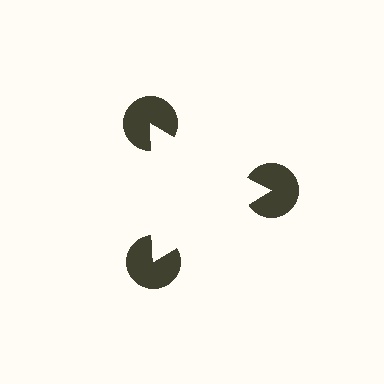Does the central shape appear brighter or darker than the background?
It typically appears slightly brighter than the background, even though no actual brightness change is drawn.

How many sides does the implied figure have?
3 sides.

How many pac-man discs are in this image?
There are 3 — one at each vertex of the illusory triangle.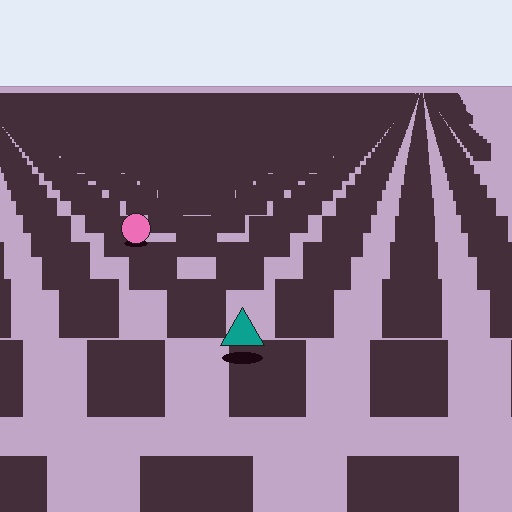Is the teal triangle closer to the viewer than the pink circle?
Yes. The teal triangle is closer — you can tell from the texture gradient: the ground texture is coarser near it.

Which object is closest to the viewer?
The teal triangle is closest. The texture marks near it are larger and more spread out.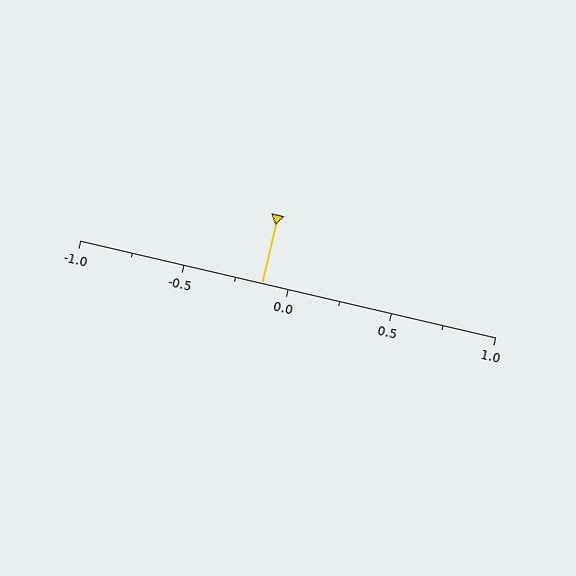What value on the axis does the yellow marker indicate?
The marker indicates approximately -0.12.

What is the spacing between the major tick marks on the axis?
The major ticks are spaced 0.5 apart.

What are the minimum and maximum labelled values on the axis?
The axis runs from -1.0 to 1.0.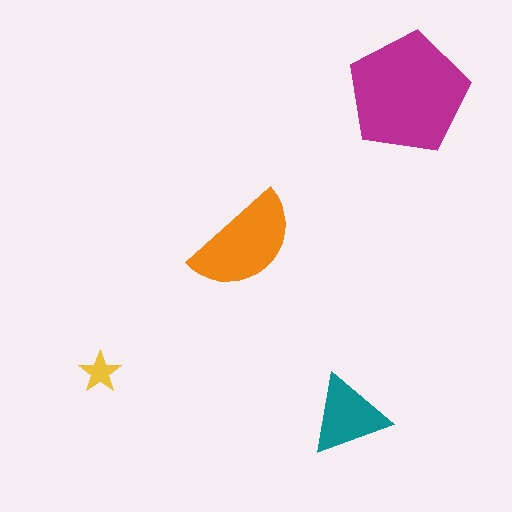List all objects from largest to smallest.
The magenta pentagon, the orange semicircle, the teal triangle, the yellow star.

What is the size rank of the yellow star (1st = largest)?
4th.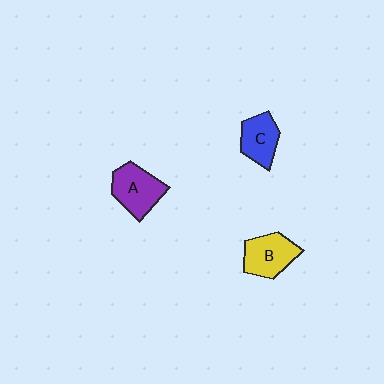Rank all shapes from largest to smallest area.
From largest to smallest: A (purple), B (yellow), C (blue).